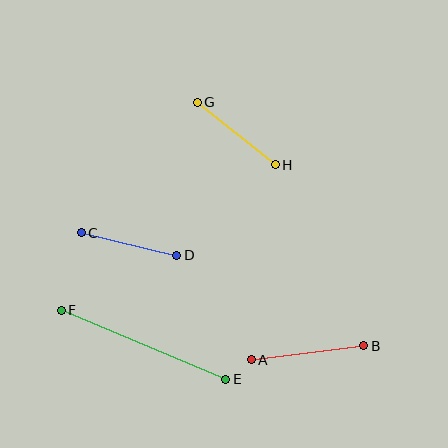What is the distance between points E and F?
The distance is approximately 179 pixels.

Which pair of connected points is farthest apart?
Points E and F are farthest apart.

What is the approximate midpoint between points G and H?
The midpoint is at approximately (236, 134) pixels.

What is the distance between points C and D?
The distance is approximately 98 pixels.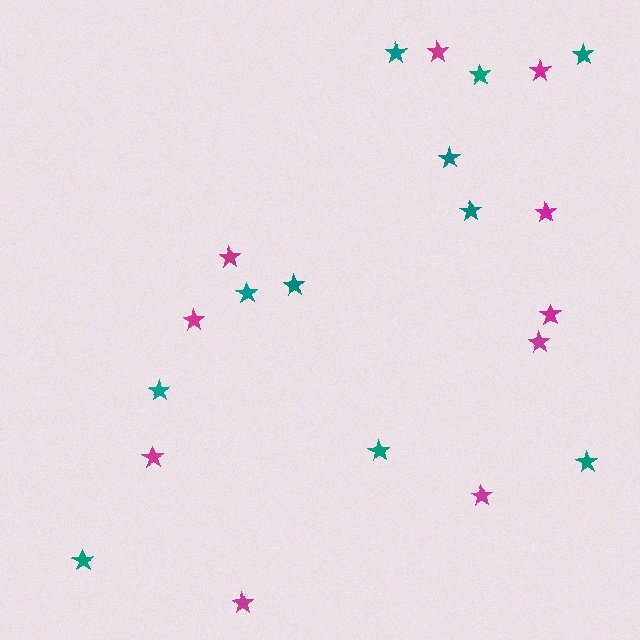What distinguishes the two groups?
There are 2 groups: one group of magenta stars (10) and one group of teal stars (11).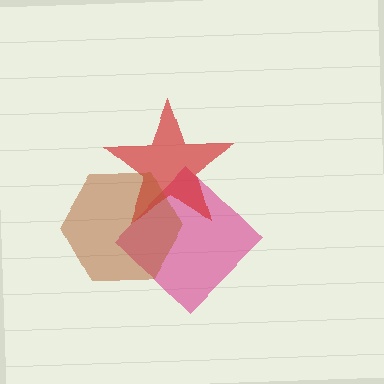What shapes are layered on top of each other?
The layered shapes are: a magenta diamond, a red star, a brown hexagon.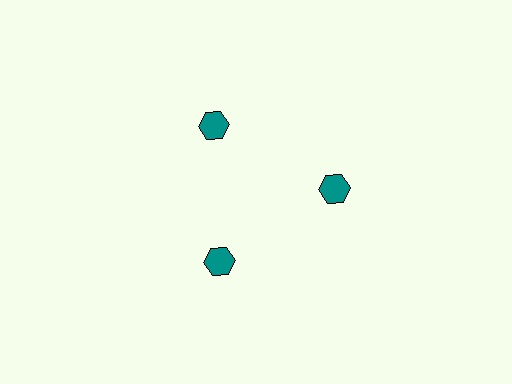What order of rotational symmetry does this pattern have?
This pattern has 3-fold rotational symmetry.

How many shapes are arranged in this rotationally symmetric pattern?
There are 3 shapes, arranged in 3 groups of 1.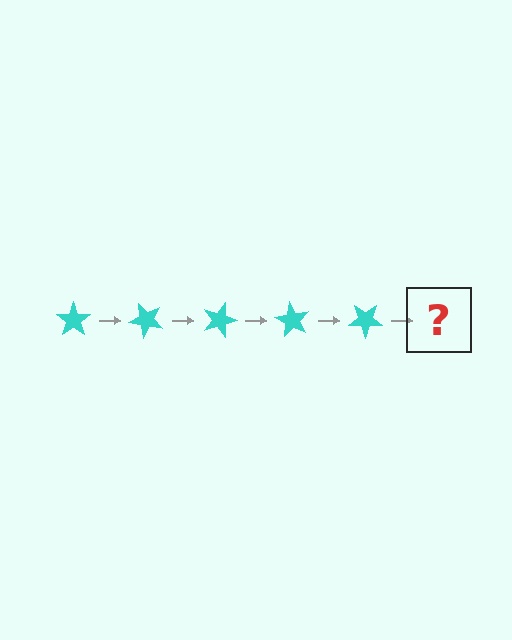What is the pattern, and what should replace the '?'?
The pattern is that the star rotates 45 degrees each step. The '?' should be a cyan star rotated 225 degrees.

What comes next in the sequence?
The next element should be a cyan star rotated 225 degrees.